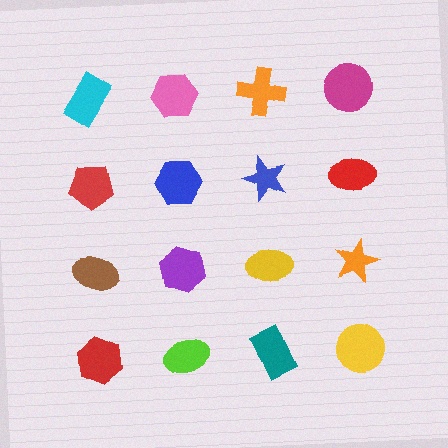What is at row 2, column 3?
A blue star.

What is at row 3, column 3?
A yellow ellipse.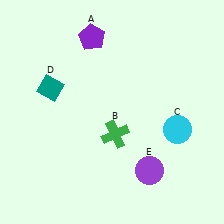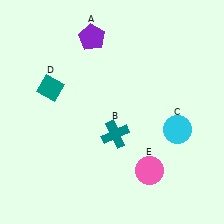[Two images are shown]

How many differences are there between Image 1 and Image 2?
There are 2 differences between the two images.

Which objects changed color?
B changed from green to teal. E changed from purple to pink.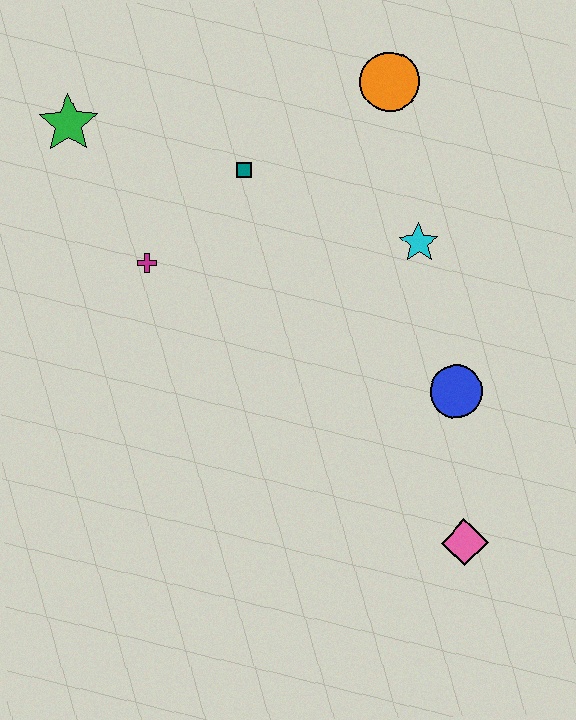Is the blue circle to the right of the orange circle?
Yes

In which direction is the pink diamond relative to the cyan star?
The pink diamond is below the cyan star.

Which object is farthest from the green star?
The pink diamond is farthest from the green star.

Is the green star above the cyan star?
Yes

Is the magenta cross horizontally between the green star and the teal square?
Yes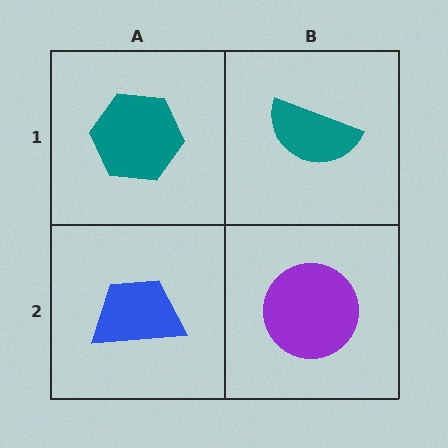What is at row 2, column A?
A blue trapezoid.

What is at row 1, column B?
A teal semicircle.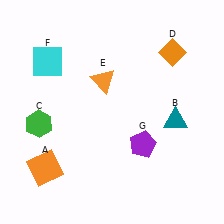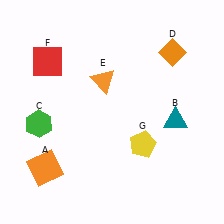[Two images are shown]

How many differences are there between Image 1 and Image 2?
There are 2 differences between the two images.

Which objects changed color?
F changed from cyan to red. G changed from purple to yellow.